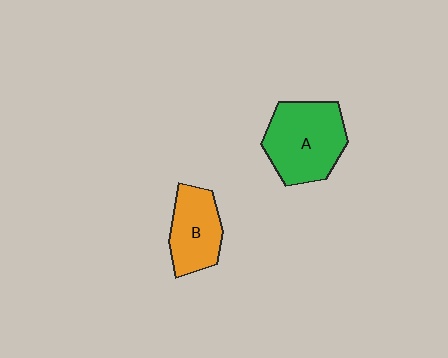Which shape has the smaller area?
Shape B (orange).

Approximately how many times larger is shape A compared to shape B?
Approximately 1.4 times.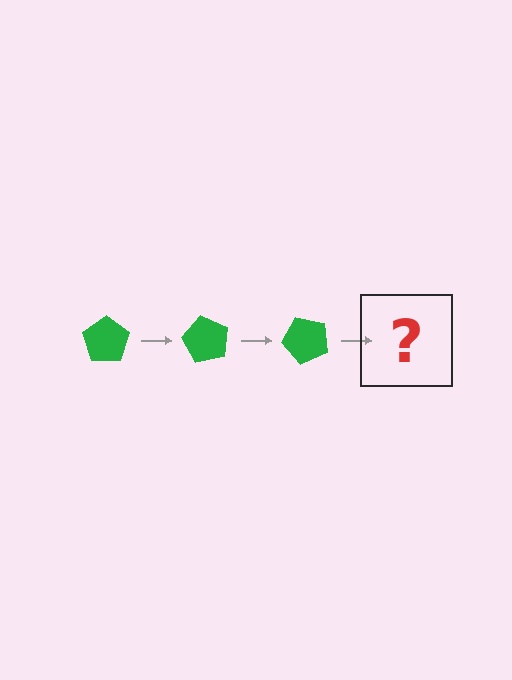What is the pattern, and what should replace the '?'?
The pattern is that the pentagon rotates 60 degrees each step. The '?' should be a green pentagon rotated 180 degrees.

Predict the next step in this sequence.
The next step is a green pentagon rotated 180 degrees.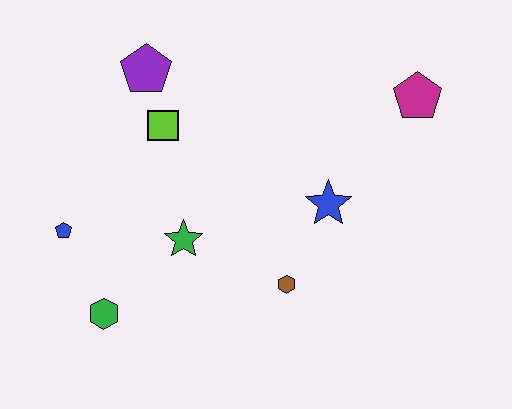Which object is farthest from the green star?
The magenta pentagon is farthest from the green star.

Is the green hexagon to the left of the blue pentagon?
No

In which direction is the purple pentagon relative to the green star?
The purple pentagon is above the green star.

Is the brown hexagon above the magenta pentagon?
No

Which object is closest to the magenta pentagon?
The blue star is closest to the magenta pentagon.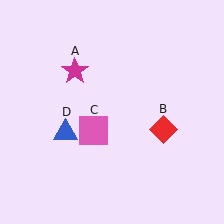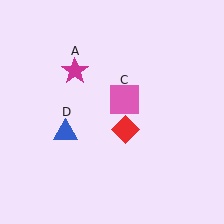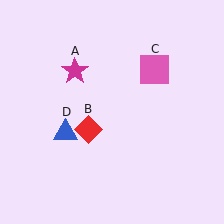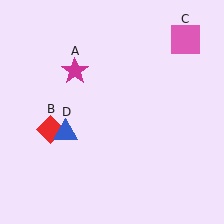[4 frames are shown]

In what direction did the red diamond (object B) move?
The red diamond (object B) moved left.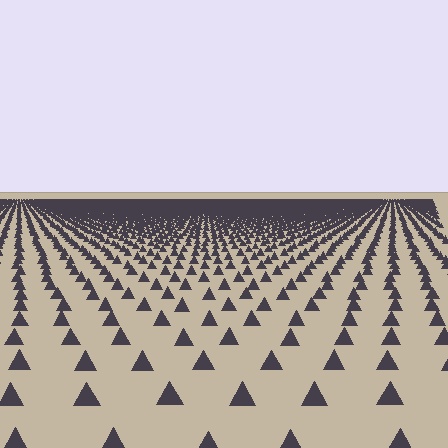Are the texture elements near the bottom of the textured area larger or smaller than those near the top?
Larger. Near the bottom, elements are closer to the viewer and appear at a bigger on-screen size.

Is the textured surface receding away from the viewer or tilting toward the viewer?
The surface is receding away from the viewer. Texture elements get smaller and denser toward the top.